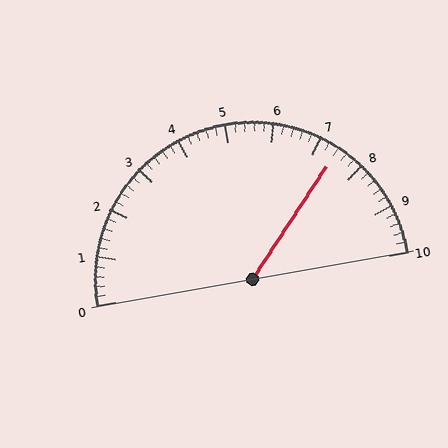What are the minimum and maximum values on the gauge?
The gauge ranges from 0 to 10.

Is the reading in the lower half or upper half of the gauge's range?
The reading is in the upper half of the range (0 to 10).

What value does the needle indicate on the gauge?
The needle indicates approximately 7.4.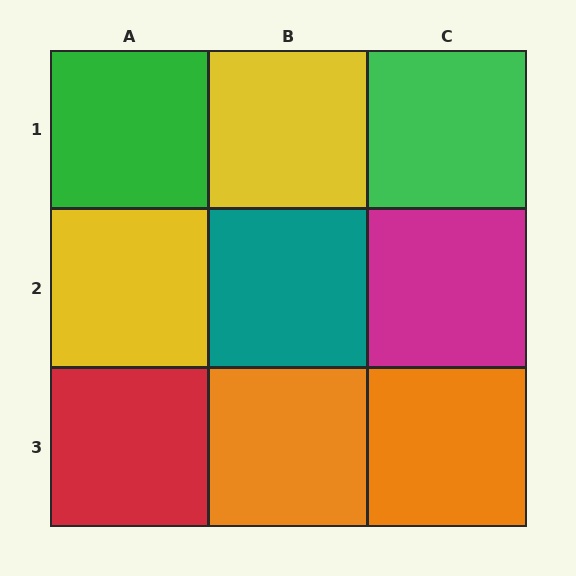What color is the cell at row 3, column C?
Orange.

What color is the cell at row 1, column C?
Green.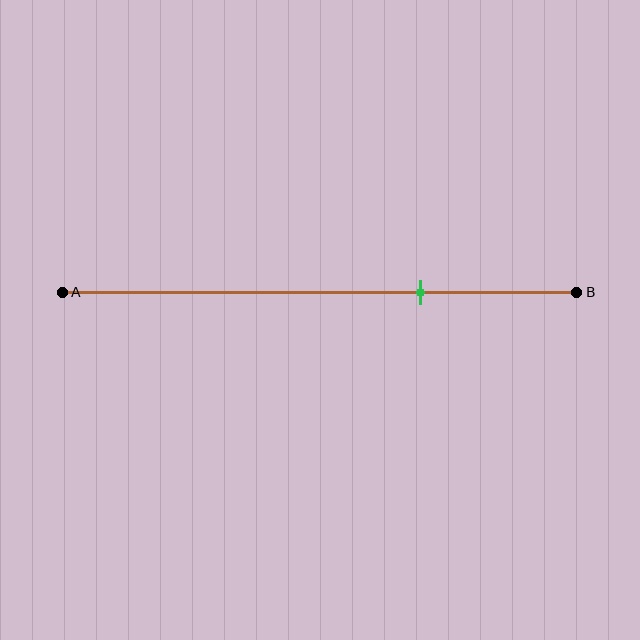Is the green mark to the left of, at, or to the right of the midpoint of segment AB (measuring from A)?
The green mark is to the right of the midpoint of segment AB.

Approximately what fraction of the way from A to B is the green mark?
The green mark is approximately 70% of the way from A to B.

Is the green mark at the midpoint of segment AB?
No, the mark is at about 70% from A, not at the 50% midpoint.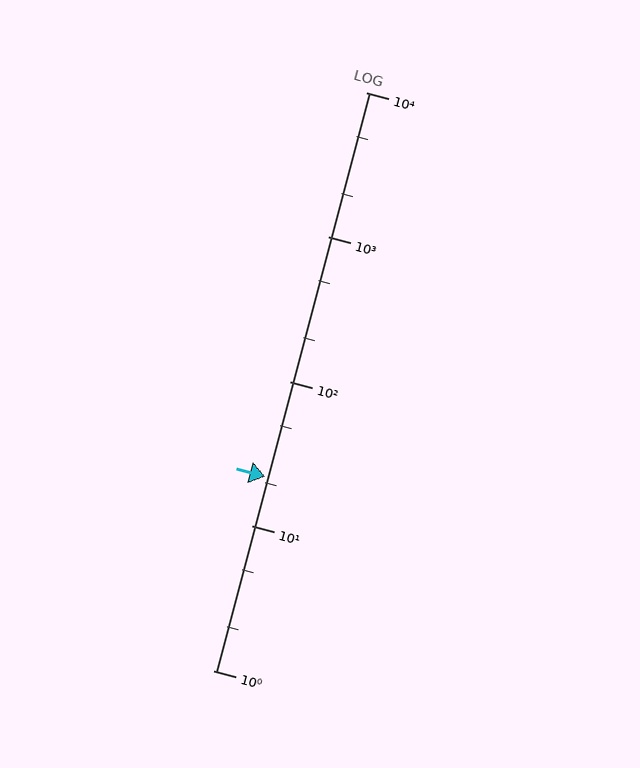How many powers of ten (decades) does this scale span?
The scale spans 4 decades, from 1 to 10000.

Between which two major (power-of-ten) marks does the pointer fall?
The pointer is between 10 and 100.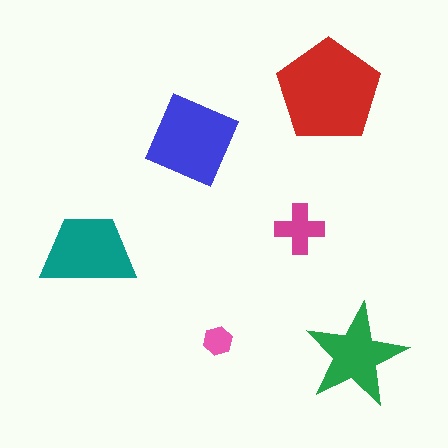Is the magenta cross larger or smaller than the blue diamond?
Smaller.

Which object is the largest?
The red pentagon.